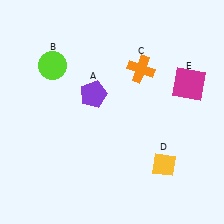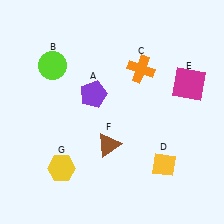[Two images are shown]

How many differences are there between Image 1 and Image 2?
There are 2 differences between the two images.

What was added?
A brown triangle (F), a yellow hexagon (G) were added in Image 2.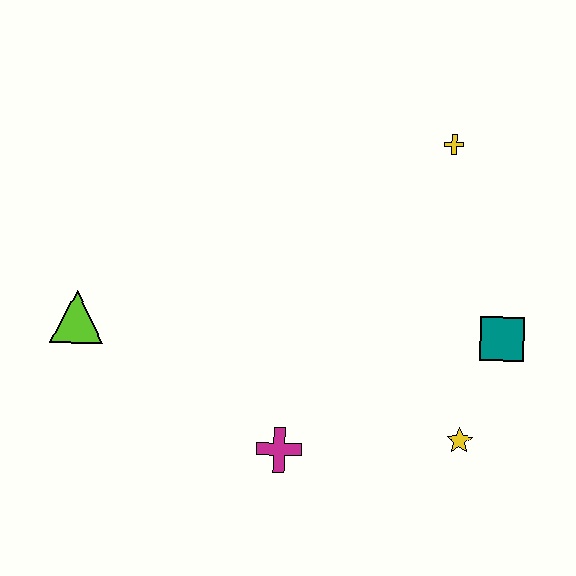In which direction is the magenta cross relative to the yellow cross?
The magenta cross is below the yellow cross.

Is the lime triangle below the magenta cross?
No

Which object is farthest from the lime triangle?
The teal square is farthest from the lime triangle.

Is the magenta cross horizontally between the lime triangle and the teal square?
Yes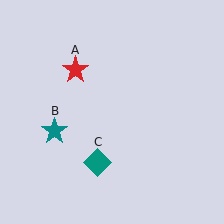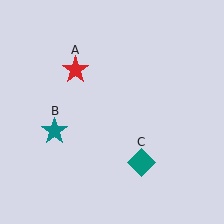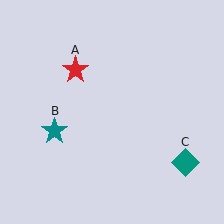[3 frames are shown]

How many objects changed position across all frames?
1 object changed position: teal diamond (object C).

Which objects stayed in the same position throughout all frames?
Red star (object A) and teal star (object B) remained stationary.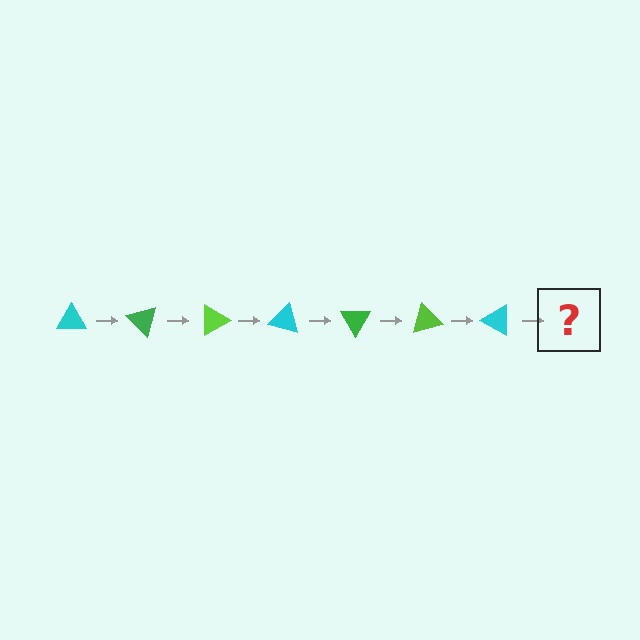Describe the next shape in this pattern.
It should be a green triangle, rotated 315 degrees from the start.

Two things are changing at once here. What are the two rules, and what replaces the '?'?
The two rules are that it rotates 45 degrees each step and the color cycles through cyan, green, and lime. The '?' should be a green triangle, rotated 315 degrees from the start.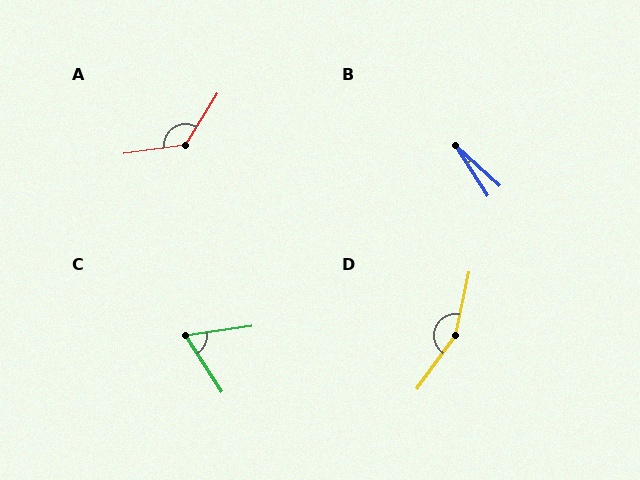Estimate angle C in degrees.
Approximately 65 degrees.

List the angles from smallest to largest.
B (15°), C (65°), A (129°), D (156°).